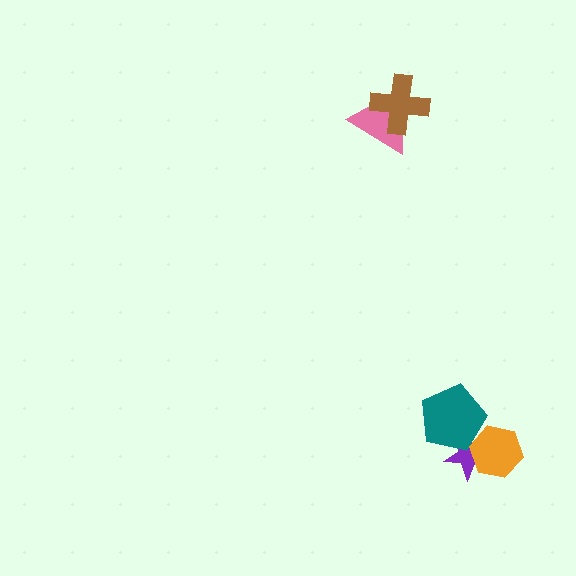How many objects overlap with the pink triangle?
1 object overlaps with the pink triangle.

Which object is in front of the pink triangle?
The brown cross is in front of the pink triangle.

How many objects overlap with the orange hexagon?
2 objects overlap with the orange hexagon.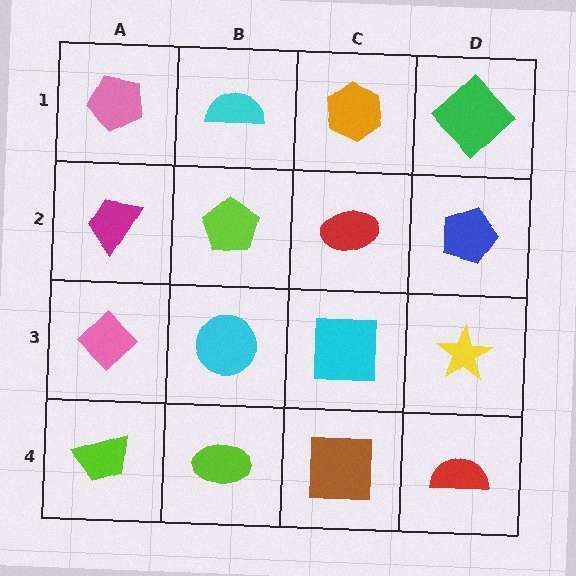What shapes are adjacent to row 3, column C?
A red ellipse (row 2, column C), a brown square (row 4, column C), a cyan circle (row 3, column B), a yellow star (row 3, column D).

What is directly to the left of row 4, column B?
A lime trapezoid.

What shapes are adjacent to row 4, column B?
A cyan circle (row 3, column B), a lime trapezoid (row 4, column A), a brown square (row 4, column C).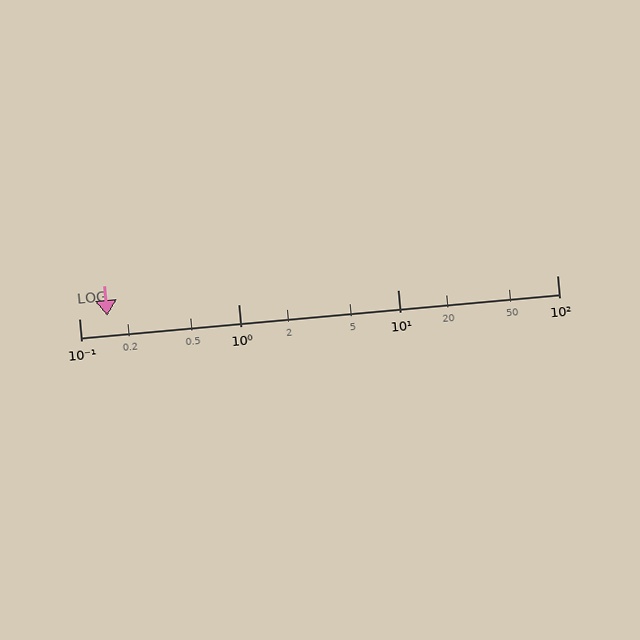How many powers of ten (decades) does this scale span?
The scale spans 3 decades, from 0.1 to 100.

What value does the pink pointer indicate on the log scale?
The pointer indicates approximately 0.15.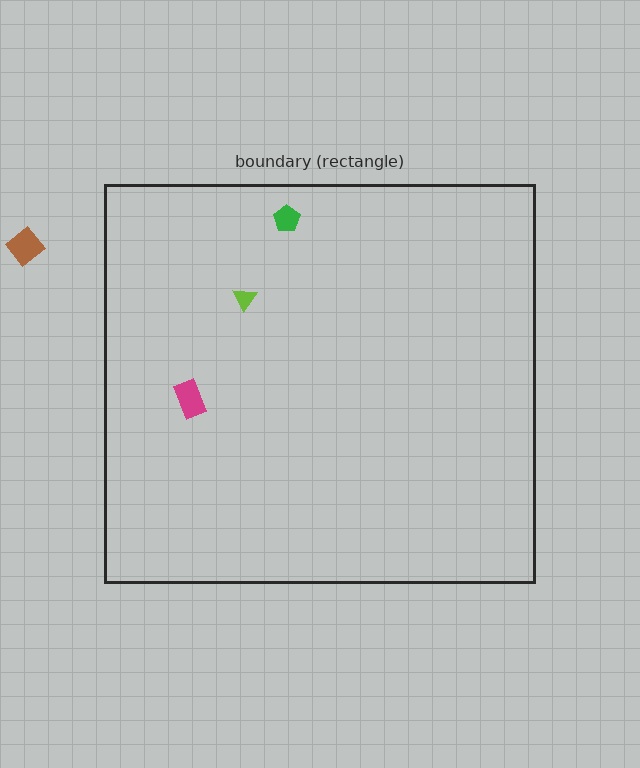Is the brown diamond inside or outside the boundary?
Outside.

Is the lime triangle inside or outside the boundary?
Inside.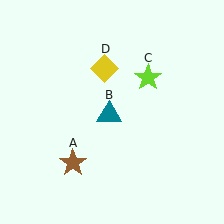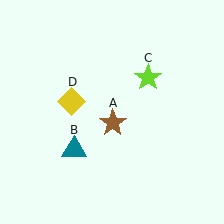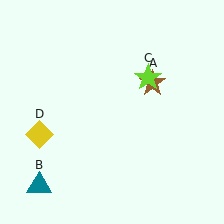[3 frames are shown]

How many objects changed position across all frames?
3 objects changed position: brown star (object A), teal triangle (object B), yellow diamond (object D).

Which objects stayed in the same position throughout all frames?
Lime star (object C) remained stationary.